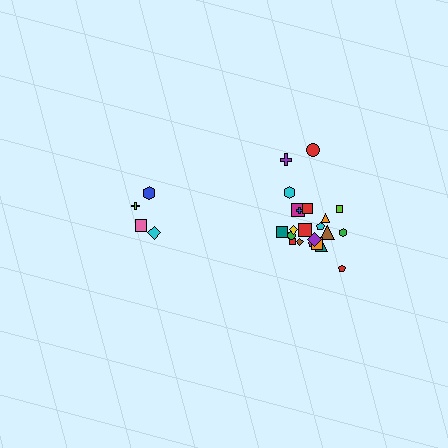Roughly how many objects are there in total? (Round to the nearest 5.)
Roughly 25 objects in total.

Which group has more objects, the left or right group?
The right group.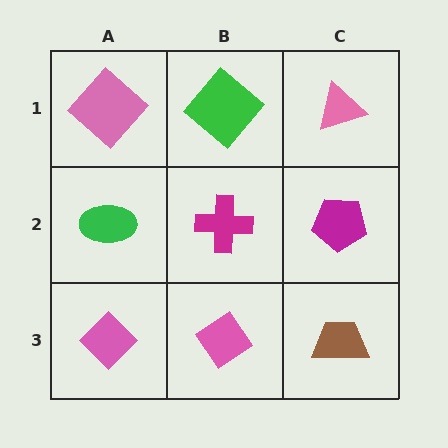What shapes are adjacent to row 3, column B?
A magenta cross (row 2, column B), a pink diamond (row 3, column A), a brown trapezoid (row 3, column C).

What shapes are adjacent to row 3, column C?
A magenta pentagon (row 2, column C), a pink diamond (row 3, column B).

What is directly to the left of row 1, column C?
A green diamond.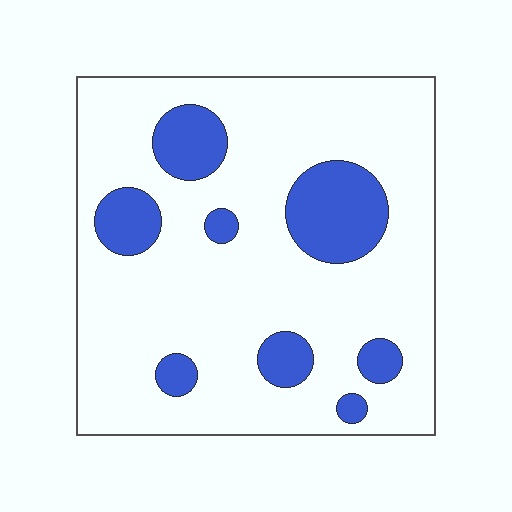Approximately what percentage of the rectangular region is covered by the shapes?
Approximately 20%.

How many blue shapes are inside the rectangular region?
8.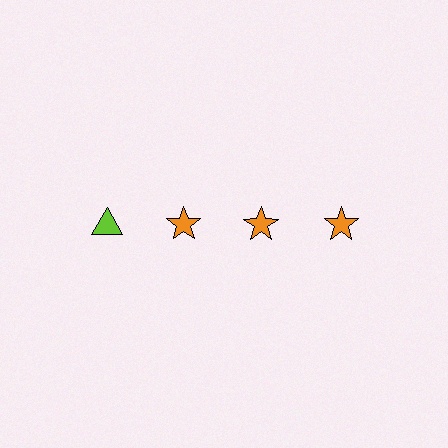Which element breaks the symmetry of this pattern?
The lime triangle in the top row, leftmost column breaks the symmetry. All other shapes are orange stars.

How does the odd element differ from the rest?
It differs in both color (lime instead of orange) and shape (triangle instead of star).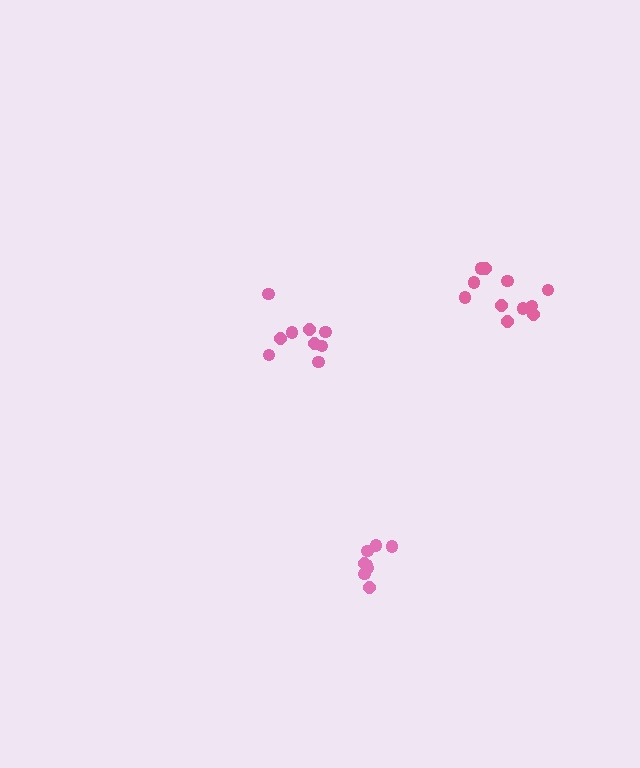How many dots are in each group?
Group 1: 11 dots, Group 2: 9 dots, Group 3: 8 dots (28 total).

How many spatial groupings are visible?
There are 3 spatial groupings.